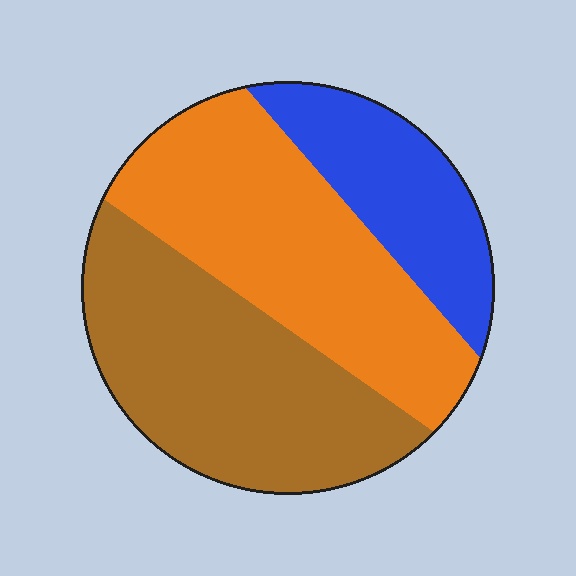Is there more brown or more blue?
Brown.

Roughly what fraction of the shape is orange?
Orange covers 40% of the shape.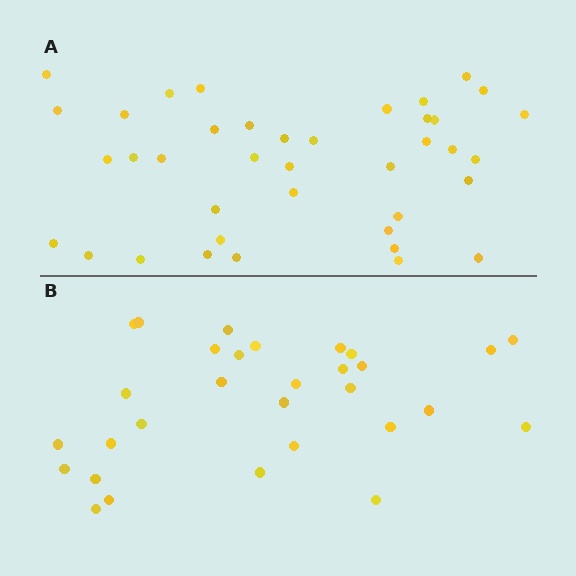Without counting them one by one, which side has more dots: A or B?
Region A (the top region) has more dots.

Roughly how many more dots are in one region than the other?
Region A has roughly 8 or so more dots than region B.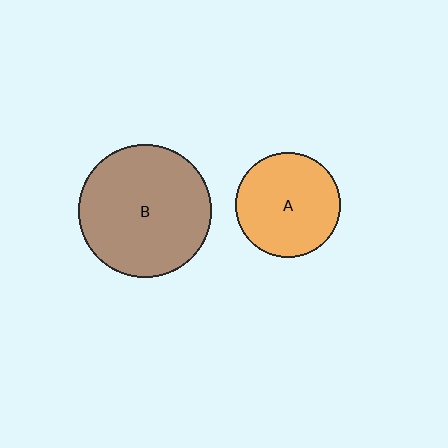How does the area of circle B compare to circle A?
Approximately 1.6 times.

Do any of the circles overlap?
No, none of the circles overlap.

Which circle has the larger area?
Circle B (brown).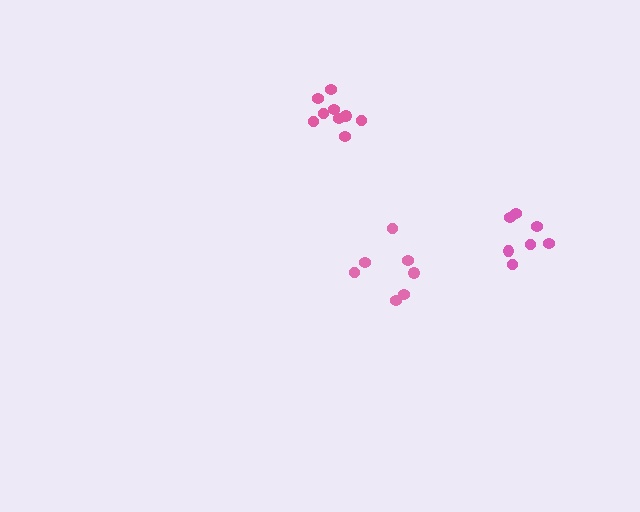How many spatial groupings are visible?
There are 3 spatial groupings.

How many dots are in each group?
Group 1: 9 dots, Group 2: 7 dots, Group 3: 7 dots (23 total).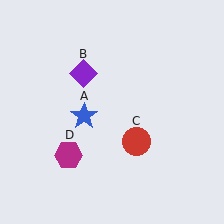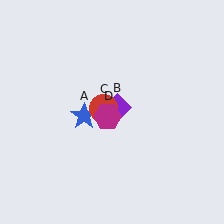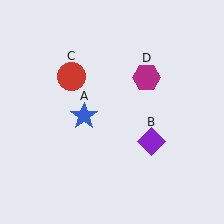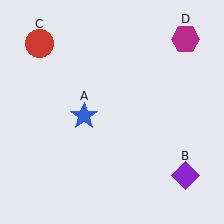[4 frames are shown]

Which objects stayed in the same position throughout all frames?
Blue star (object A) remained stationary.